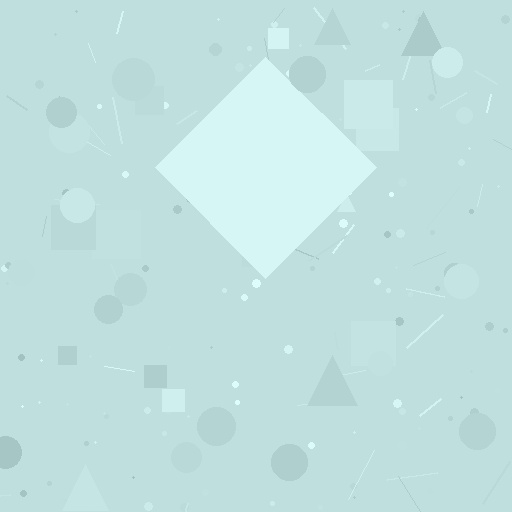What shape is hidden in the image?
A diamond is hidden in the image.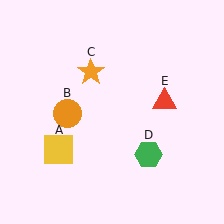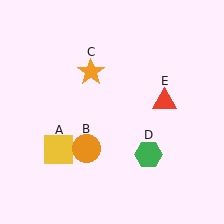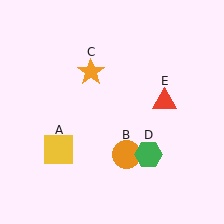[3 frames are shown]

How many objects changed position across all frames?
1 object changed position: orange circle (object B).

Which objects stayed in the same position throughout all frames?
Yellow square (object A) and orange star (object C) and green hexagon (object D) and red triangle (object E) remained stationary.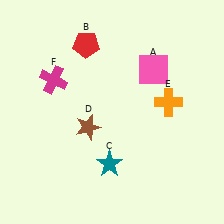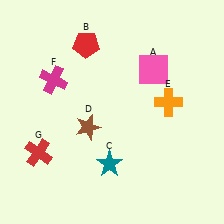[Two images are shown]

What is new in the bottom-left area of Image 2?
A red cross (G) was added in the bottom-left area of Image 2.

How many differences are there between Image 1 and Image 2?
There is 1 difference between the two images.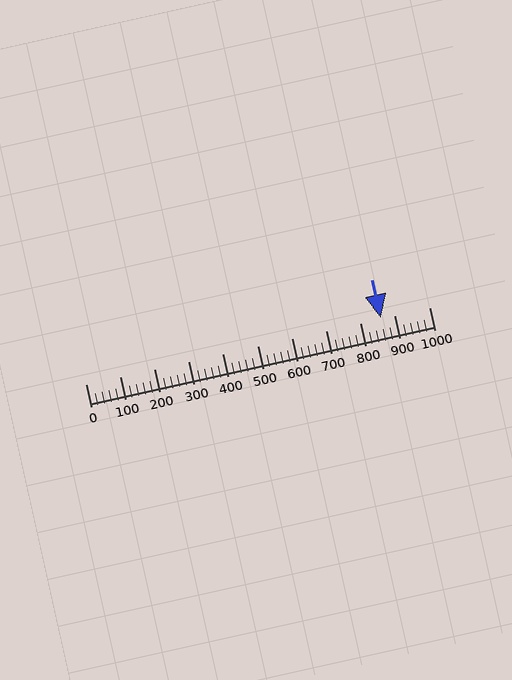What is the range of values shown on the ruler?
The ruler shows values from 0 to 1000.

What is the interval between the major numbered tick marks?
The major tick marks are spaced 100 units apart.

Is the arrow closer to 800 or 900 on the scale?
The arrow is closer to 900.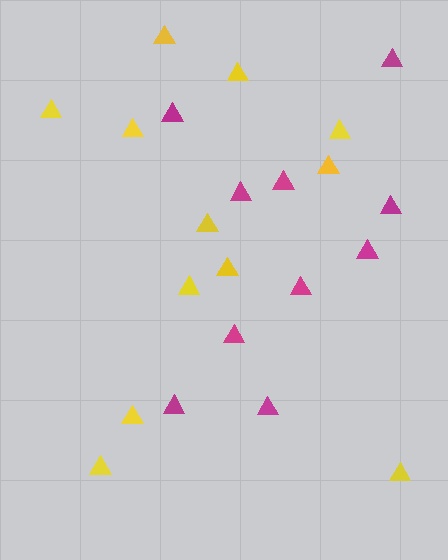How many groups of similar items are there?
There are 2 groups: one group of magenta triangles (10) and one group of yellow triangles (12).